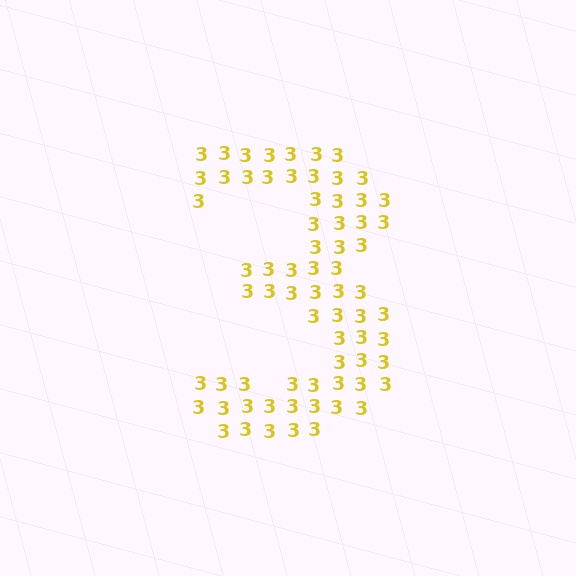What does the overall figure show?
The overall figure shows the digit 3.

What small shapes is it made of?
It is made of small digit 3's.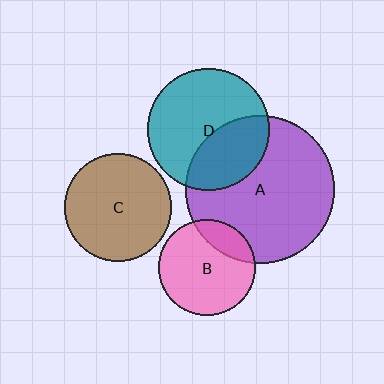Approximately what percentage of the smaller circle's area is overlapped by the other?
Approximately 35%.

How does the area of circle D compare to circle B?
Approximately 1.6 times.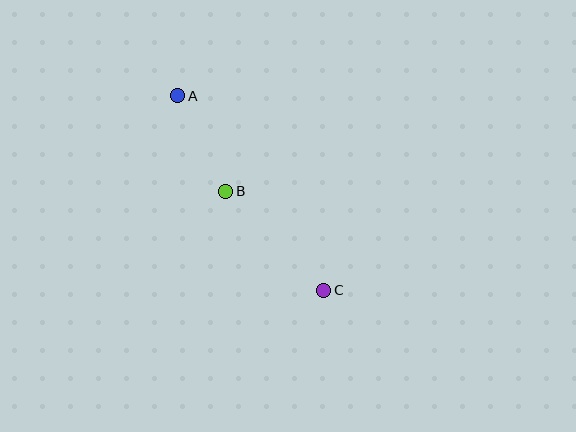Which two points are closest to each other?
Points A and B are closest to each other.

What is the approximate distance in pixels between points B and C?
The distance between B and C is approximately 139 pixels.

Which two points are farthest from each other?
Points A and C are farthest from each other.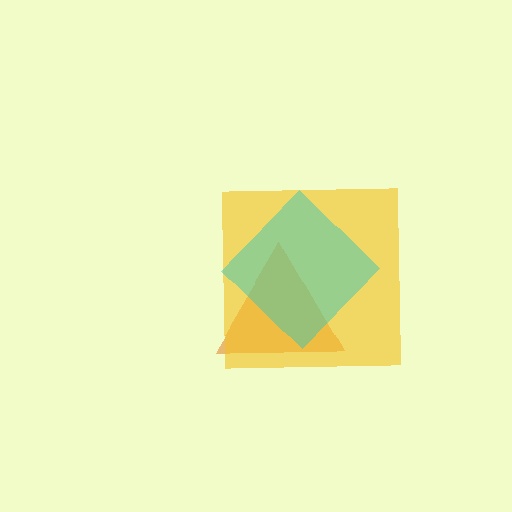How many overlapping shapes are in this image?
There are 3 overlapping shapes in the image.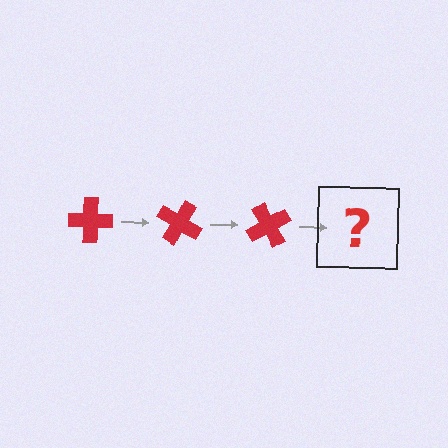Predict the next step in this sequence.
The next step is a red cross rotated 90 degrees.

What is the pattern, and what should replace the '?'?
The pattern is that the cross rotates 30 degrees each step. The '?' should be a red cross rotated 90 degrees.